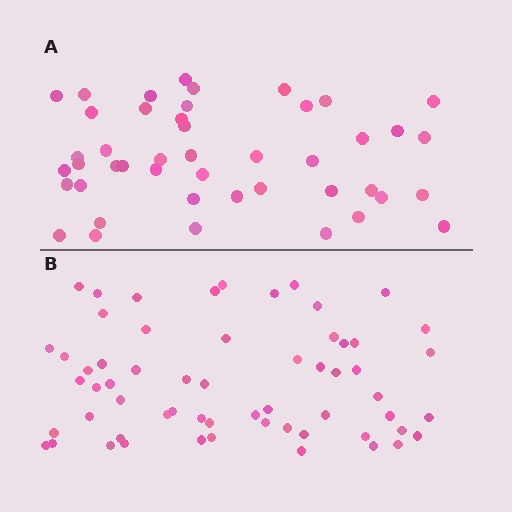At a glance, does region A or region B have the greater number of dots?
Region B (the bottom region) has more dots.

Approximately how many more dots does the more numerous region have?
Region B has approximately 15 more dots than region A.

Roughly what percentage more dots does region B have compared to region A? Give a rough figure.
About 35% more.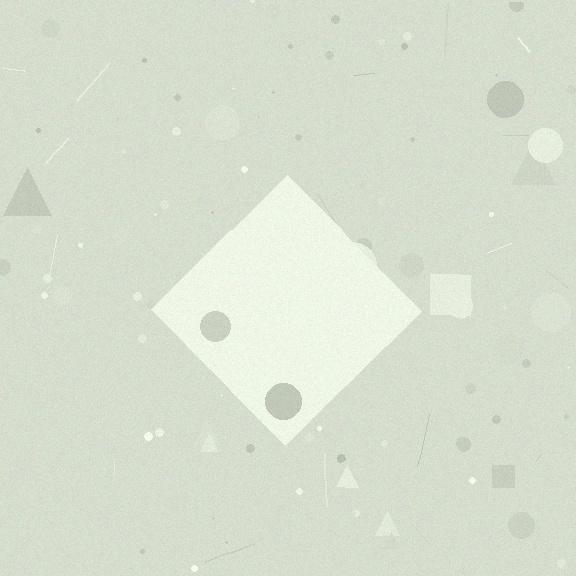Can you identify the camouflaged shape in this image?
The camouflaged shape is a diamond.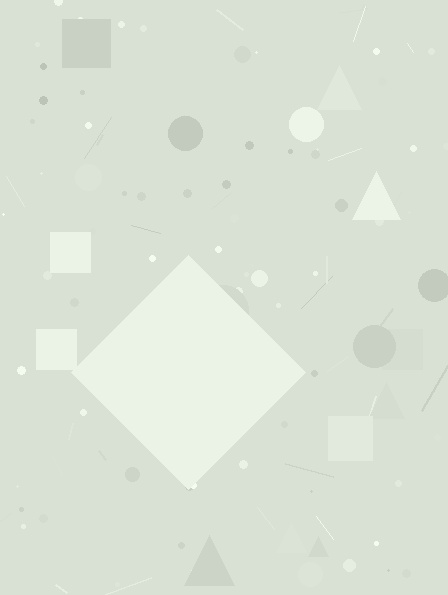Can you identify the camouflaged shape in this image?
The camouflaged shape is a diamond.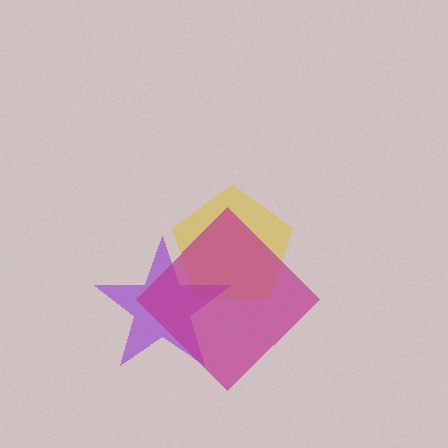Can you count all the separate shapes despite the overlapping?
Yes, there are 3 separate shapes.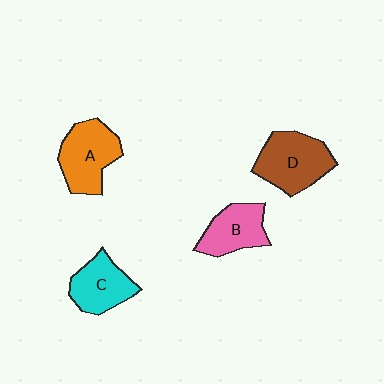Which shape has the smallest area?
Shape B (pink).